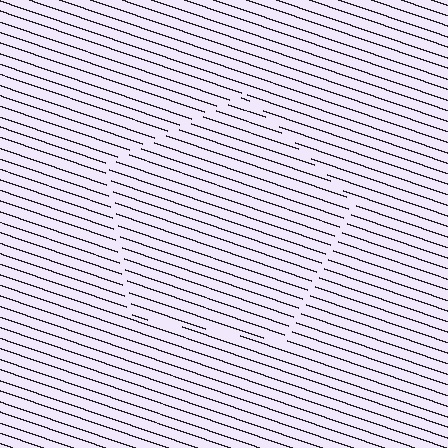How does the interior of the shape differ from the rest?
The interior of the shape contains the same grating, shifted by half a period — the contour is defined by the phase discontinuity where line-ends from the inner and outer gratings abut.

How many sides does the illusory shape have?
5 sides — the line-ends trace a pentagon.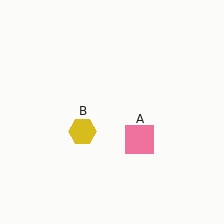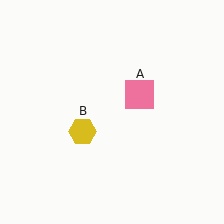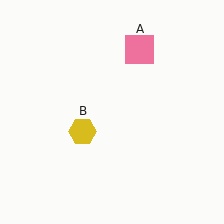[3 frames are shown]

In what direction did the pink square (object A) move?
The pink square (object A) moved up.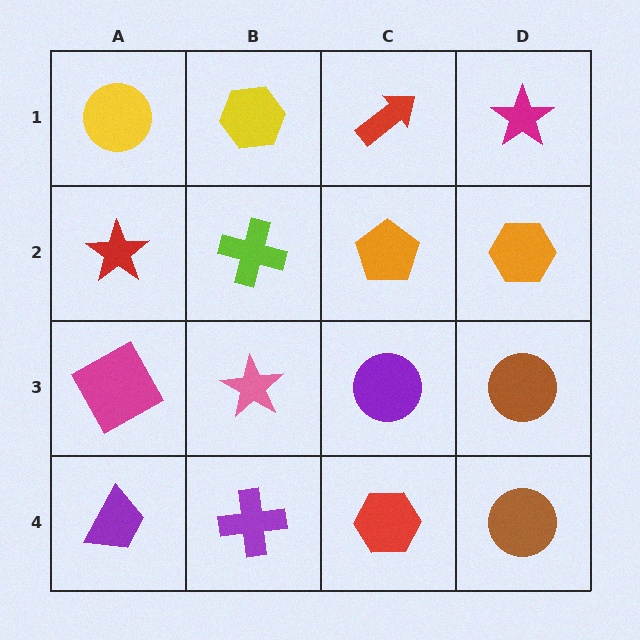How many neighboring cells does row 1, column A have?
2.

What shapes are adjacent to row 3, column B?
A lime cross (row 2, column B), a purple cross (row 4, column B), a magenta square (row 3, column A), a purple circle (row 3, column C).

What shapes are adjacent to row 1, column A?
A red star (row 2, column A), a yellow hexagon (row 1, column B).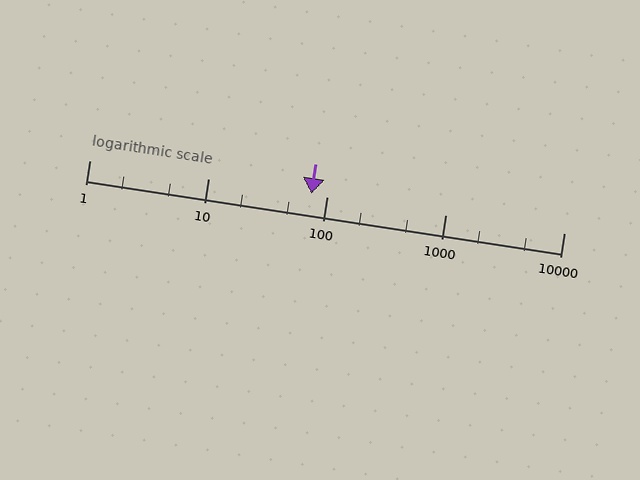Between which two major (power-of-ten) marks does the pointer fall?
The pointer is between 10 and 100.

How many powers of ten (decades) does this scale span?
The scale spans 4 decades, from 1 to 10000.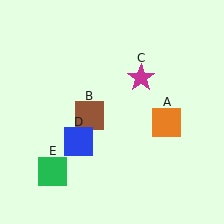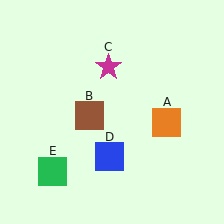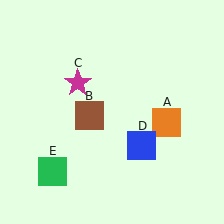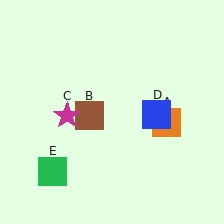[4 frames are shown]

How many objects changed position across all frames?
2 objects changed position: magenta star (object C), blue square (object D).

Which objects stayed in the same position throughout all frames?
Orange square (object A) and brown square (object B) and green square (object E) remained stationary.